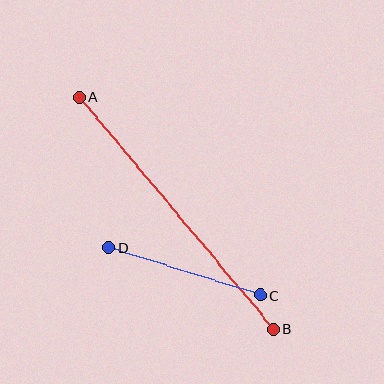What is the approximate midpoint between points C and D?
The midpoint is at approximately (184, 271) pixels.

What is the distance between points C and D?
The distance is approximately 159 pixels.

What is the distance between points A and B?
The distance is approximately 303 pixels.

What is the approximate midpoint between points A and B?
The midpoint is at approximately (176, 213) pixels.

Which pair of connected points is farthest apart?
Points A and B are farthest apart.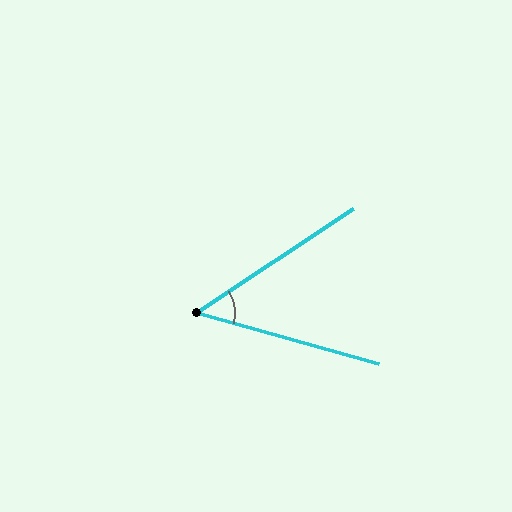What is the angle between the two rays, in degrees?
Approximately 49 degrees.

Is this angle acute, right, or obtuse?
It is acute.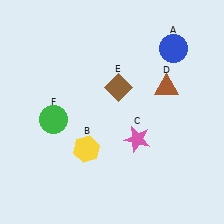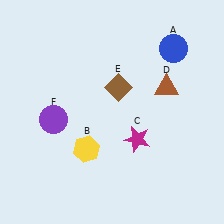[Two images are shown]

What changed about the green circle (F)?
In Image 1, F is green. In Image 2, it changed to purple.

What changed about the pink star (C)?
In Image 1, C is pink. In Image 2, it changed to magenta.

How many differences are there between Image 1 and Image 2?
There are 2 differences between the two images.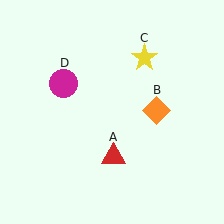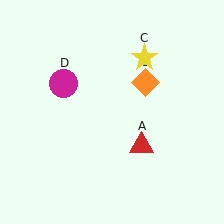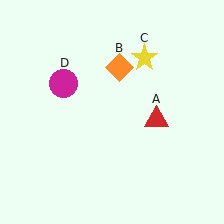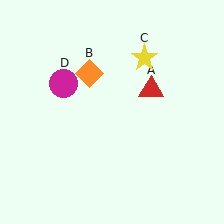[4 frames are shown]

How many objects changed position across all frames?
2 objects changed position: red triangle (object A), orange diamond (object B).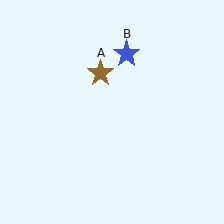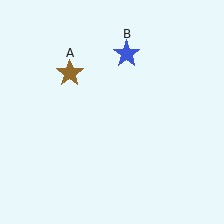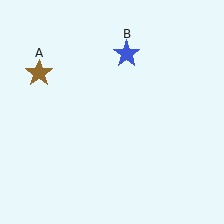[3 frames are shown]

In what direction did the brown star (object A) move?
The brown star (object A) moved left.